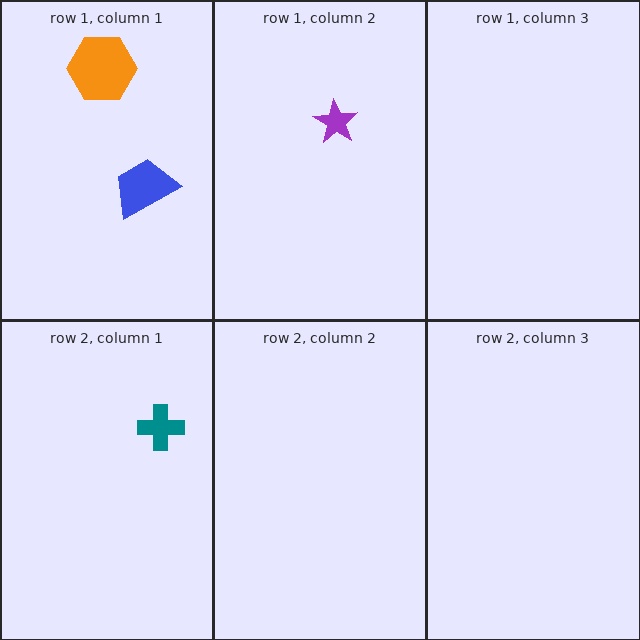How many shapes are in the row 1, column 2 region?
1.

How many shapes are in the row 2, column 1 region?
1.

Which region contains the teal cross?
The row 2, column 1 region.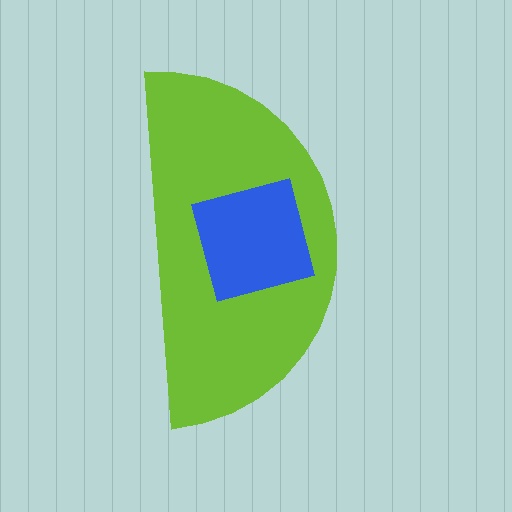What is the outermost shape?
The lime semicircle.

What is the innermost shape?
The blue square.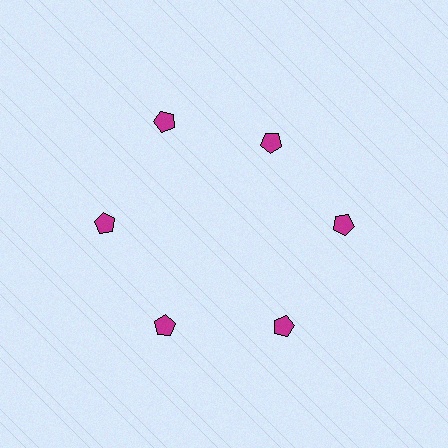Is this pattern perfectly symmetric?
No. The 6 magenta pentagons are arranged in a ring, but one element near the 1 o'clock position is pulled inward toward the center, breaking the 6-fold rotational symmetry.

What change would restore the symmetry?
The symmetry would be restored by moving it outward, back onto the ring so that all 6 pentagons sit at equal angles and equal distance from the center.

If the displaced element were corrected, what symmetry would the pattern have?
It would have 6-fold rotational symmetry — the pattern would map onto itself every 60 degrees.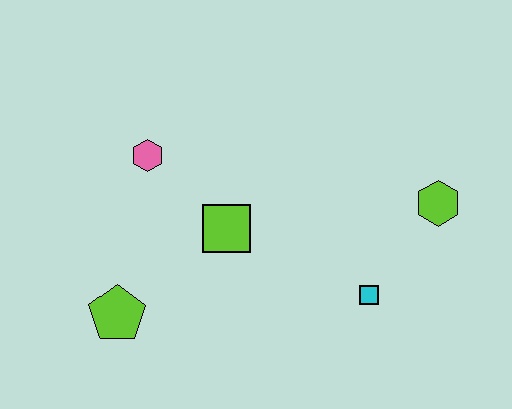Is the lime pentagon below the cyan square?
Yes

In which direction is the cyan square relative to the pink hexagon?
The cyan square is to the right of the pink hexagon.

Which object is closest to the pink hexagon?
The lime square is closest to the pink hexagon.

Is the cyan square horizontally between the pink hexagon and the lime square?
No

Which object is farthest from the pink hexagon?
The lime hexagon is farthest from the pink hexagon.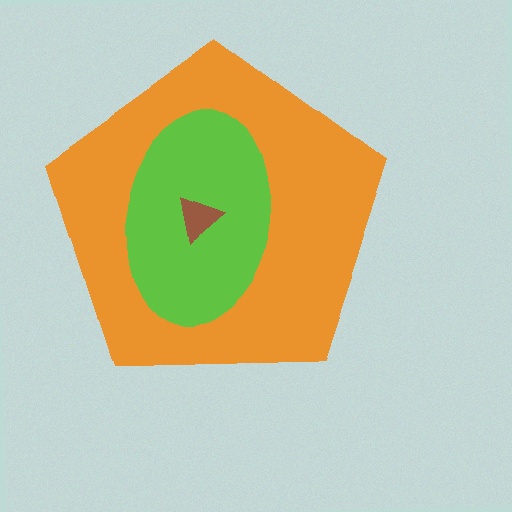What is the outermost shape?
The orange pentagon.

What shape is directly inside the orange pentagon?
The lime ellipse.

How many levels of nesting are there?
3.